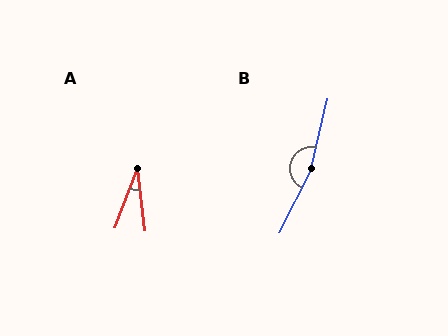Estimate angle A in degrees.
Approximately 28 degrees.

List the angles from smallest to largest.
A (28°), B (167°).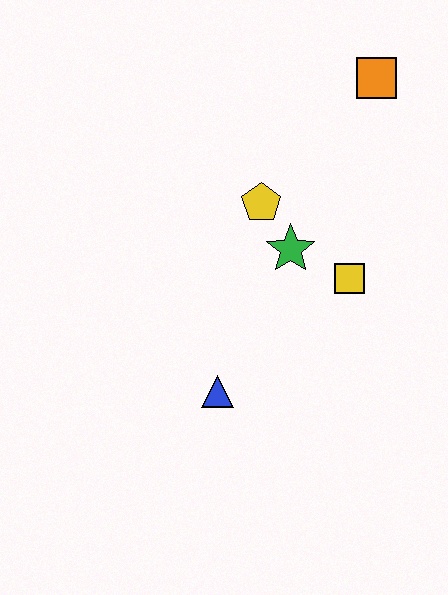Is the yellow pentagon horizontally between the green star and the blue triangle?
Yes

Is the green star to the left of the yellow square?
Yes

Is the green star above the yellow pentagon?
No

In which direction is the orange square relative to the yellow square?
The orange square is above the yellow square.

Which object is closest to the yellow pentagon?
The green star is closest to the yellow pentagon.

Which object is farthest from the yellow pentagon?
The blue triangle is farthest from the yellow pentagon.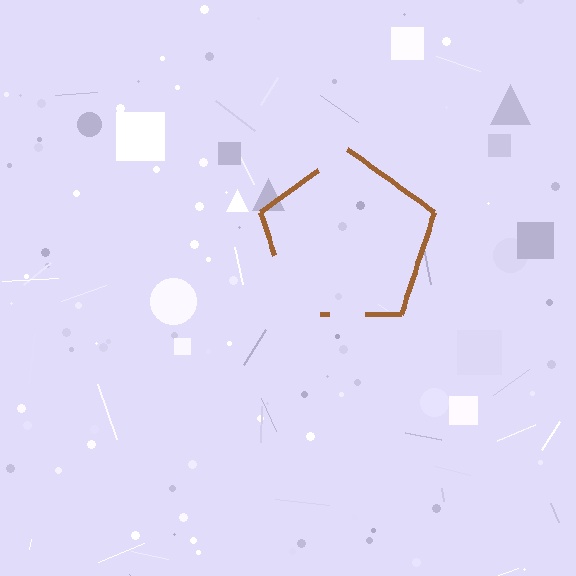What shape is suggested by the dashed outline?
The dashed outline suggests a pentagon.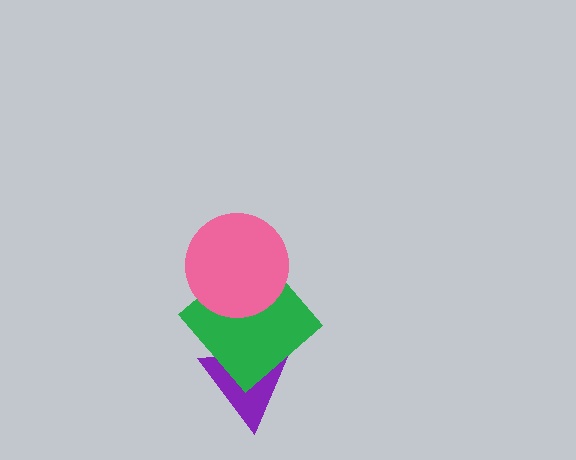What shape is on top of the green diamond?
The pink circle is on top of the green diamond.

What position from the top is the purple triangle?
The purple triangle is 3rd from the top.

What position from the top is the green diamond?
The green diamond is 2nd from the top.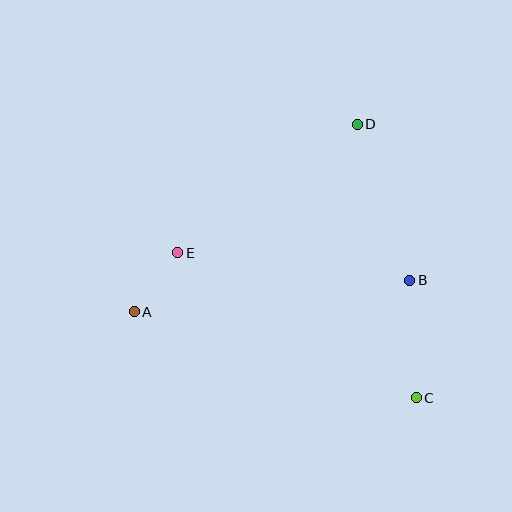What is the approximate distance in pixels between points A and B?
The distance between A and B is approximately 278 pixels.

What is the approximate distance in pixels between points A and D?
The distance between A and D is approximately 291 pixels.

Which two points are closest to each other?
Points A and E are closest to each other.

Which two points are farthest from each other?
Points A and C are farthest from each other.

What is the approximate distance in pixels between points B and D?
The distance between B and D is approximately 165 pixels.